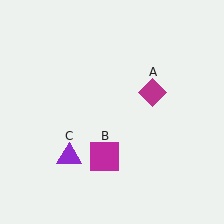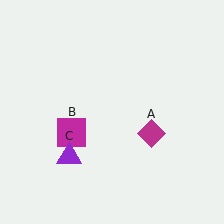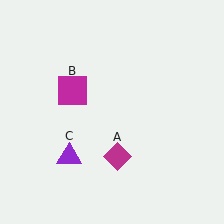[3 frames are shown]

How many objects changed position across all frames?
2 objects changed position: magenta diamond (object A), magenta square (object B).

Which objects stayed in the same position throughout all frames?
Purple triangle (object C) remained stationary.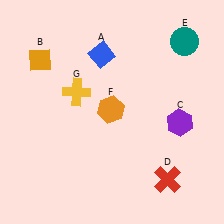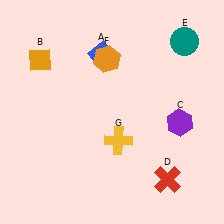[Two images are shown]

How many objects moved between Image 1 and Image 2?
2 objects moved between the two images.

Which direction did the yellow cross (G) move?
The yellow cross (G) moved down.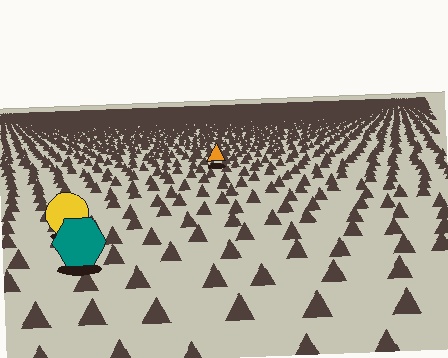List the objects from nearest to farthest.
From nearest to farthest: the teal hexagon, the yellow circle, the orange triangle.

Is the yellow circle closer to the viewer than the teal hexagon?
No. The teal hexagon is closer — you can tell from the texture gradient: the ground texture is coarser near it.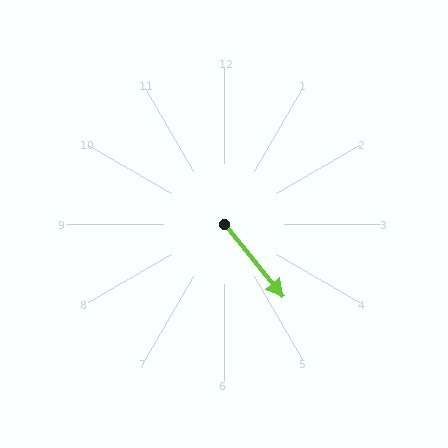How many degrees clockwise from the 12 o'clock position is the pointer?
Approximately 141 degrees.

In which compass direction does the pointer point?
Southeast.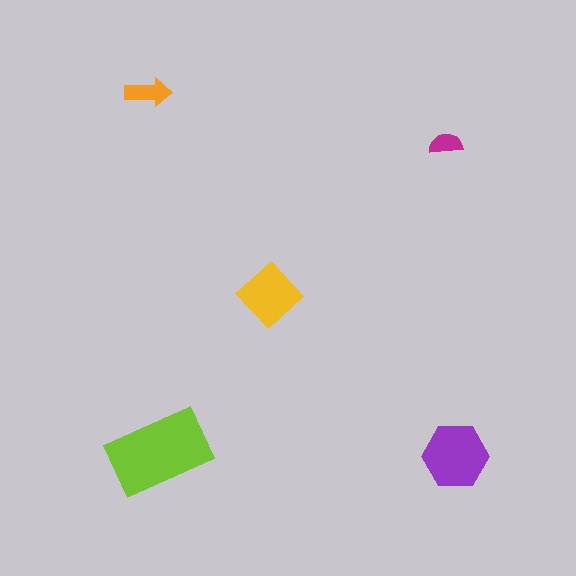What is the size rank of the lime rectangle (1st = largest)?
1st.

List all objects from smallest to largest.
The magenta semicircle, the orange arrow, the yellow diamond, the purple hexagon, the lime rectangle.